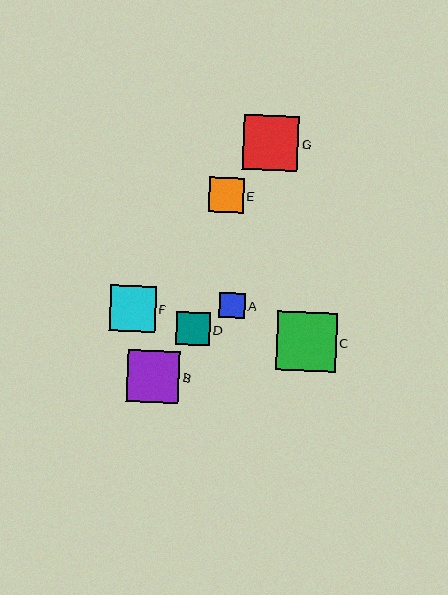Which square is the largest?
Square C is the largest with a size of approximately 59 pixels.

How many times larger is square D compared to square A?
Square D is approximately 1.3 times the size of square A.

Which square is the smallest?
Square A is the smallest with a size of approximately 25 pixels.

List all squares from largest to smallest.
From largest to smallest: C, G, B, F, E, D, A.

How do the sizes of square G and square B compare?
Square G and square B are approximately the same size.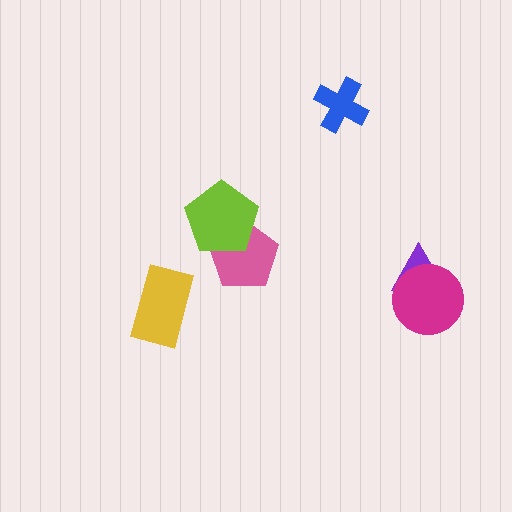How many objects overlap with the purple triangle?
1 object overlaps with the purple triangle.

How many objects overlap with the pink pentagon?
1 object overlaps with the pink pentagon.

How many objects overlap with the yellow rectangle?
0 objects overlap with the yellow rectangle.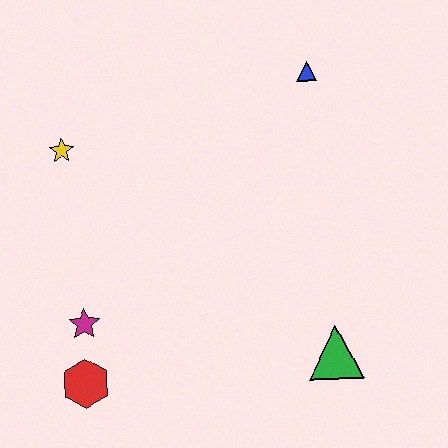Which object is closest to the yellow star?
The magenta star is closest to the yellow star.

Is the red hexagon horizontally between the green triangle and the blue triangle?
No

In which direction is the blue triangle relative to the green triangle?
The blue triangle is above the green triangle.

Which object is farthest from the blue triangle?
The red hexagon is farthest from the blue triangle.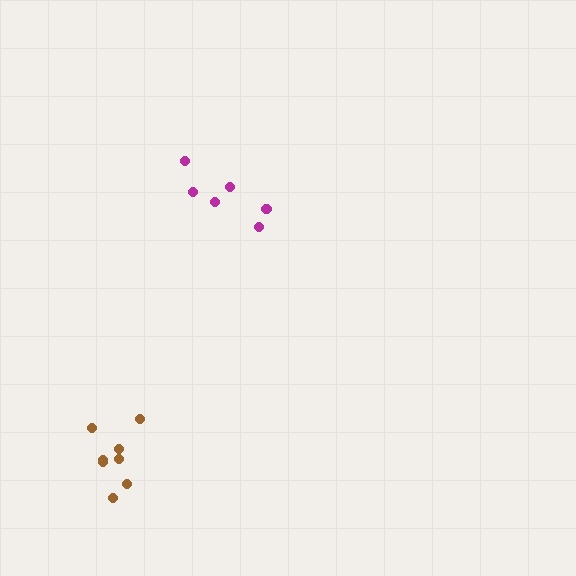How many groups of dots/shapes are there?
There are 2 groups.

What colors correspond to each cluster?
The clusters are colored: magenta, brown.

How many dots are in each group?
Group 1: 6 dots, Group 2: 8 dots (14 total).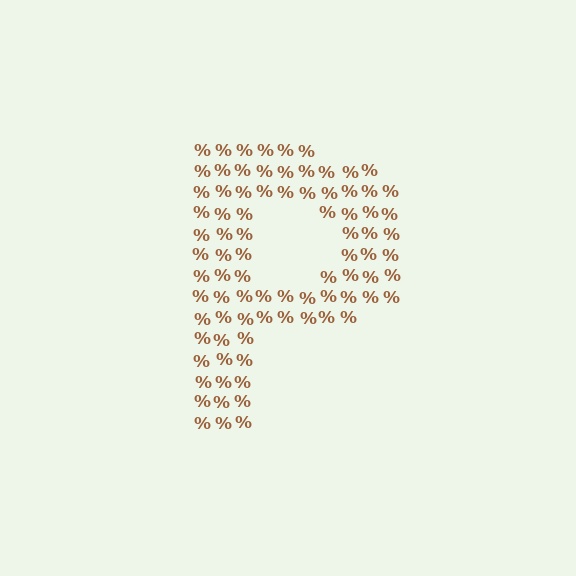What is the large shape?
The large shape is the letter P.